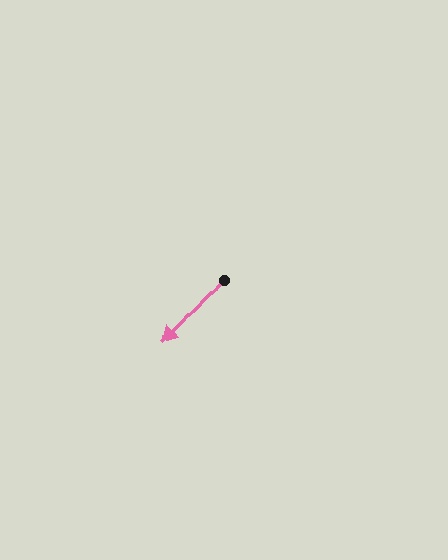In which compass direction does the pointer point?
Southwest.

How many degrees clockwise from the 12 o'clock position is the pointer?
Approximately 222 degrees.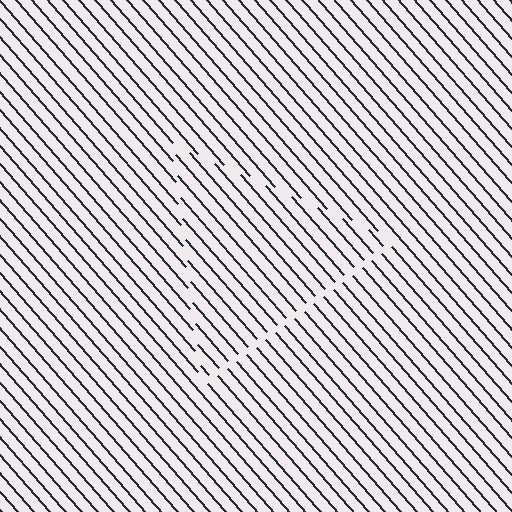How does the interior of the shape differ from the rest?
The interior of the shape contains the same grating, shifted by half a period — the contour is defined by the phase discontinuity where line-ends from the inner and outer gratings abut.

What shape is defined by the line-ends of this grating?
An illusory triangle. The interior of the shape contains the same grating, shifted by half a period — the contour is defined by the phase discontinuity where line-ends from the inner and outer gratings abut.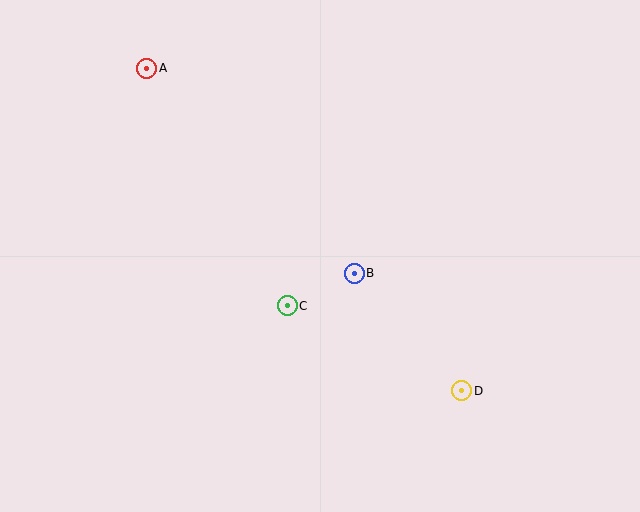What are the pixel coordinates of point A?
Point A is at (147, 68).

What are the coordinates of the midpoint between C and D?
The midpoint between C and D is at (375, 348).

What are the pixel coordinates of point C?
Point C is at (287, 306).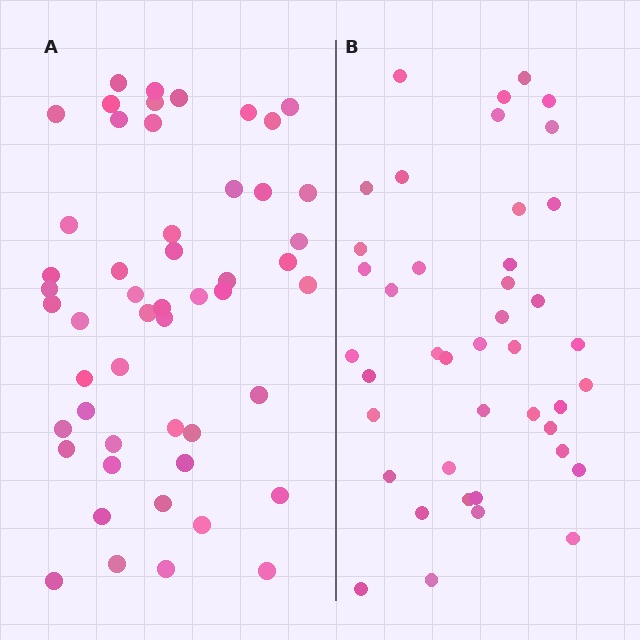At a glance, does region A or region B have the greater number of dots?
Region A (the left region) has more dots.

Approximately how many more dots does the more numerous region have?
Region A has roughly 8 or so more dots than region B.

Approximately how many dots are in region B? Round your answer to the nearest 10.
About 40 dots. (The exact count is 42, which rounds to 40.)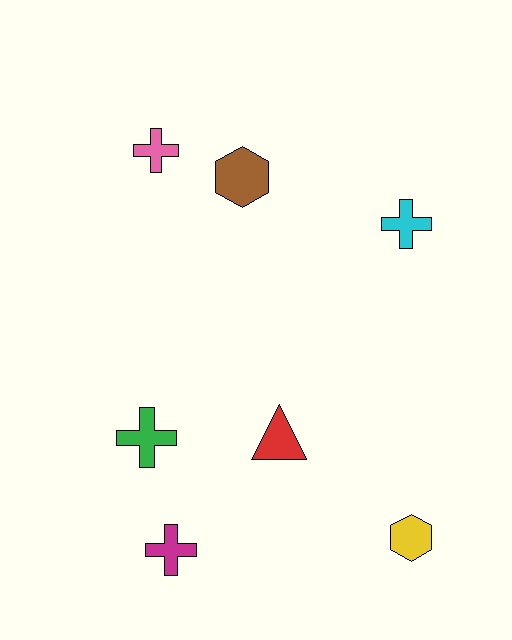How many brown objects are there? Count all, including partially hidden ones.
There is 1 brown object.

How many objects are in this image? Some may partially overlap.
There are 7 objects.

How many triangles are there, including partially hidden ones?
There is 1 triangle.